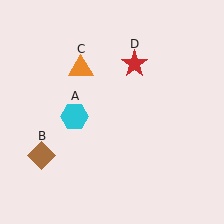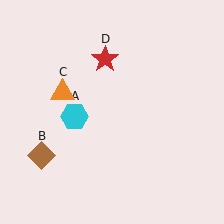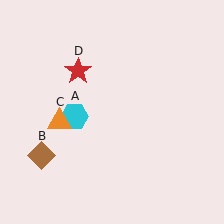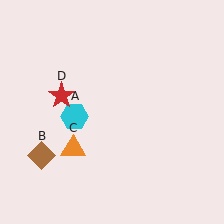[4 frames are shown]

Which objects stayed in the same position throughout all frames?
Cyan hexagon (object A) and brown diamond (object B) remained stationary.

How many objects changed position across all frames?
2 objects changed position: orange triangle (object C), red star (object D).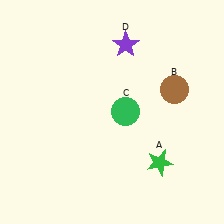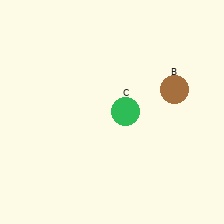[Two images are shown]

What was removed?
The green star (A), the purple star (D) were removed in Image 2.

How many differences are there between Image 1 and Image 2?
There are 2 differences between the two images.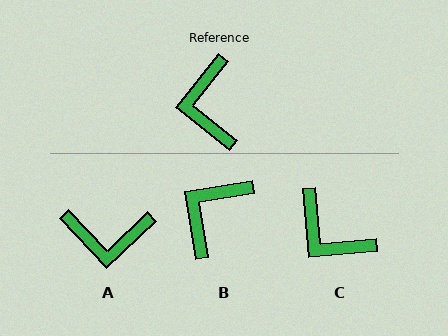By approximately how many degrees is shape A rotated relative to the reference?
Approximately 82 degrees counter-clockwise.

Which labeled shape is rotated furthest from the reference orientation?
A, about 82 degrees away.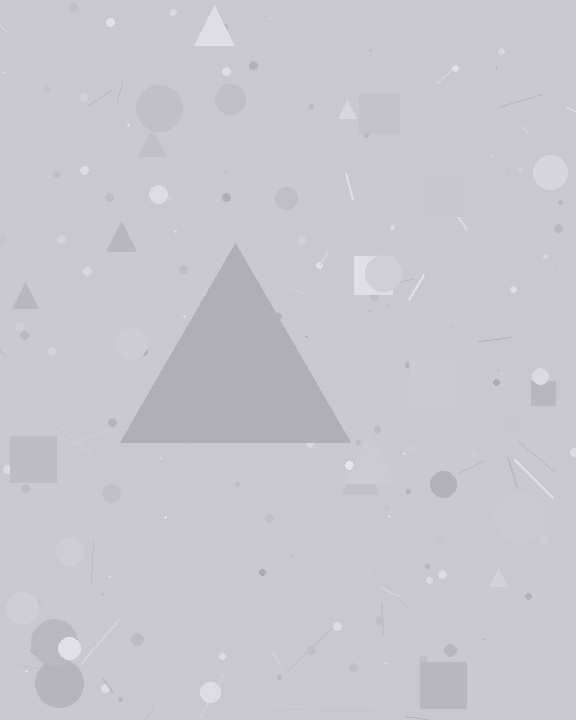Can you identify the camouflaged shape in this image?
The camouflaged shape is a triangle.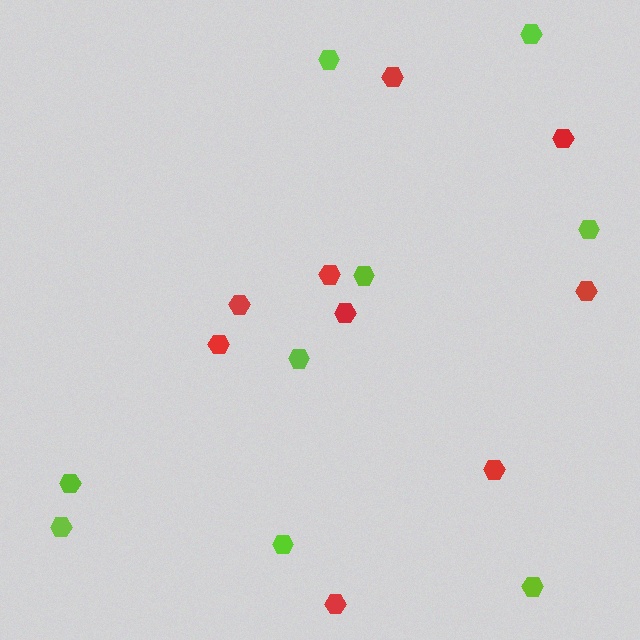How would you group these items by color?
There are 2 groups: one group of red hexagons (9) and one group of lime hexagons (9).